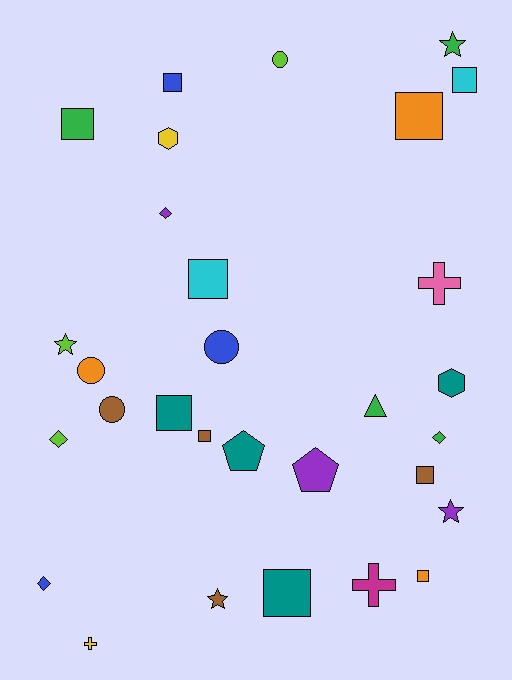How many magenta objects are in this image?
There is 1 magenta object.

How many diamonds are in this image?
There are 4 diamonds.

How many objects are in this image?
There are 30 objects.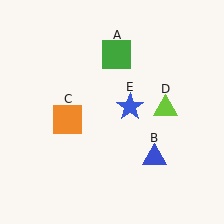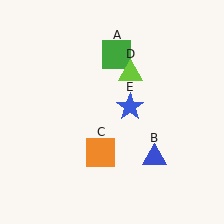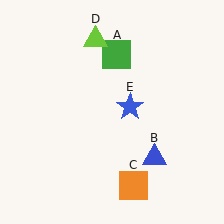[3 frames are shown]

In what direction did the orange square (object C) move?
The orange square (object C) moved down and to the right.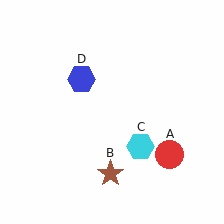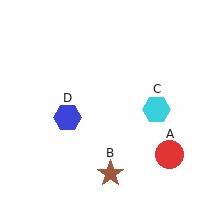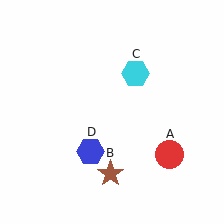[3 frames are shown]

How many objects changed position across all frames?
2 objects changed position: cyan hexagon (object C), blue hexagon (object D).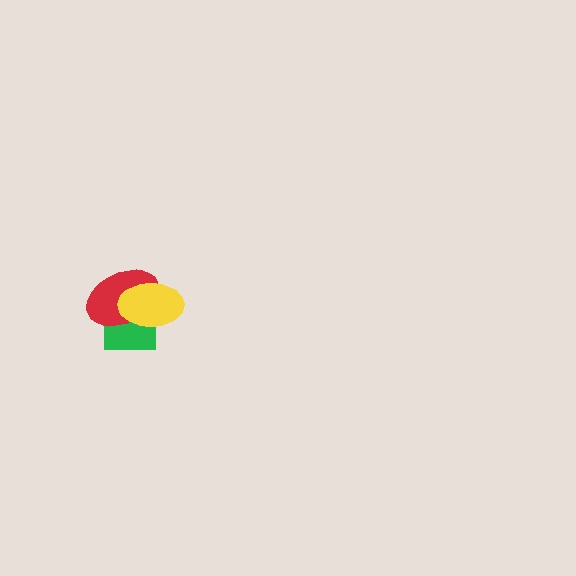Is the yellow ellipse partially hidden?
No, no other shape covers it.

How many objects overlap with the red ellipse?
2 objects overlap with the red ellipse.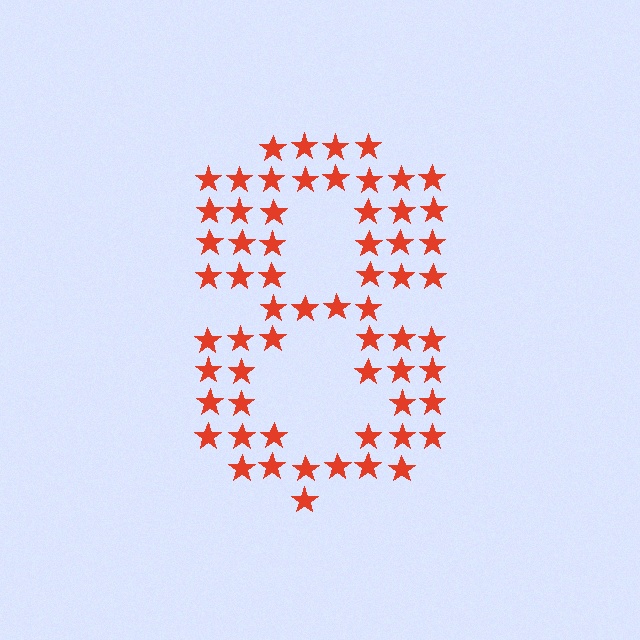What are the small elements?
The small elements are stars.